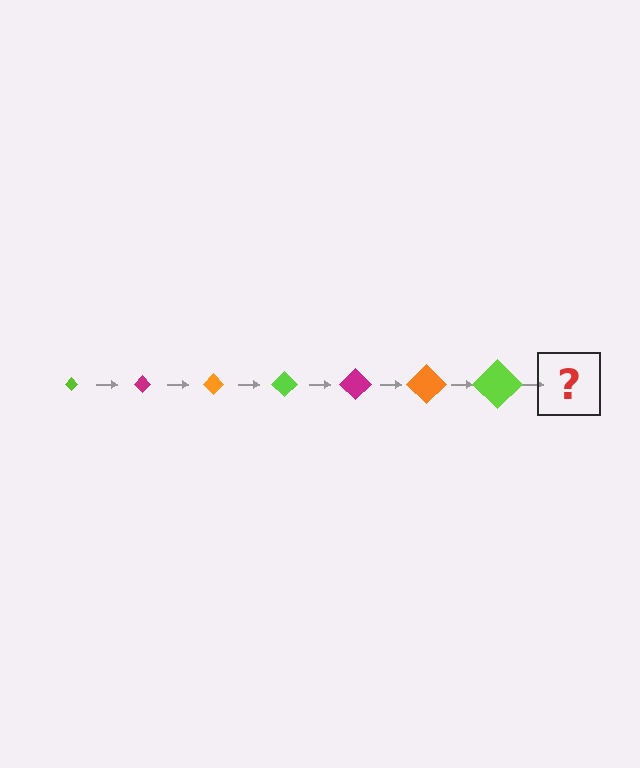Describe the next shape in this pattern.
It should be a magenta diamond, larger than the previous one.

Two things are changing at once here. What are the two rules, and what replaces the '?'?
The two rules are that the diamond grows larger each step and the color cycles through lime, magenta, and orange. The '?' should be a magenta diamond, larger than the previous one.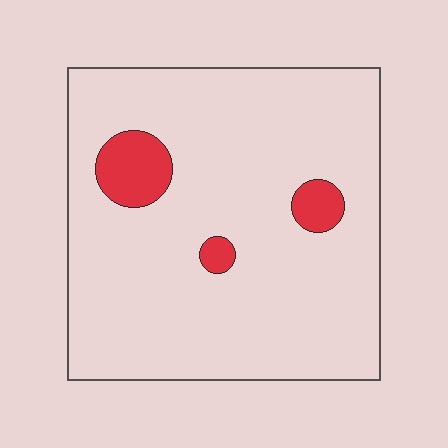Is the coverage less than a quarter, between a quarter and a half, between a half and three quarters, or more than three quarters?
Less than a quarter.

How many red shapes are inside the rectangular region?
3.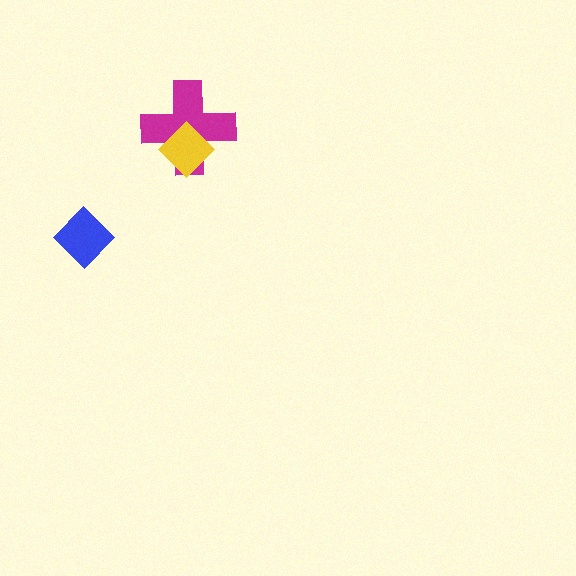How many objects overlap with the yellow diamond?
1 object overlaps with the yellow diamond.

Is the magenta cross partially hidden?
Yes, it is partially covered by another shape.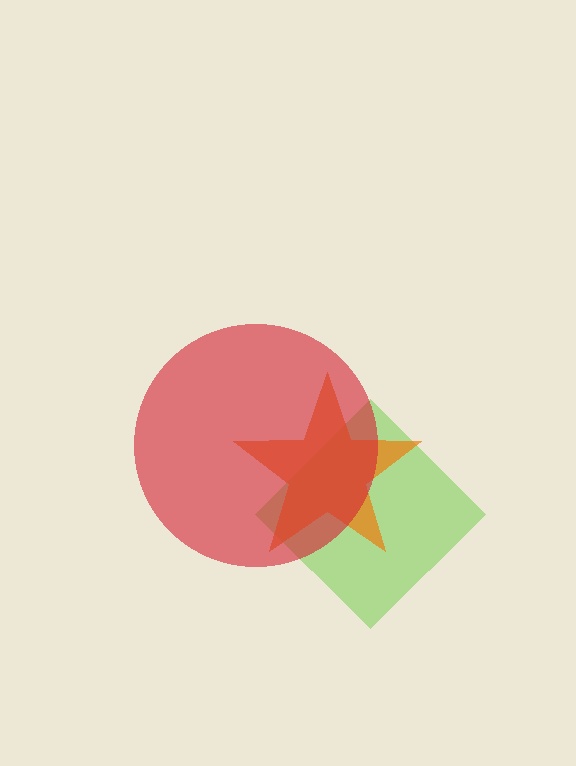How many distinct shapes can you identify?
There are 3 distinct shapes: a lime diamond, an orange star, a red circle.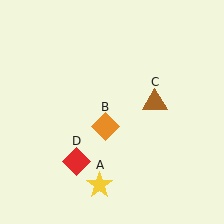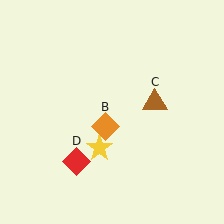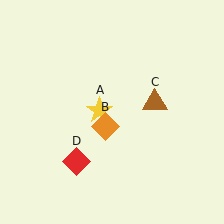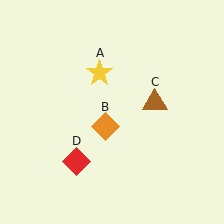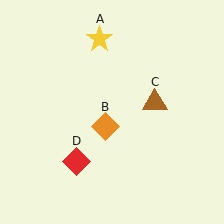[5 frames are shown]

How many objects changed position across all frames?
1 object changed position: yellow star (object A).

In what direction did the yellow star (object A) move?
The yellow star (object A) moved up.